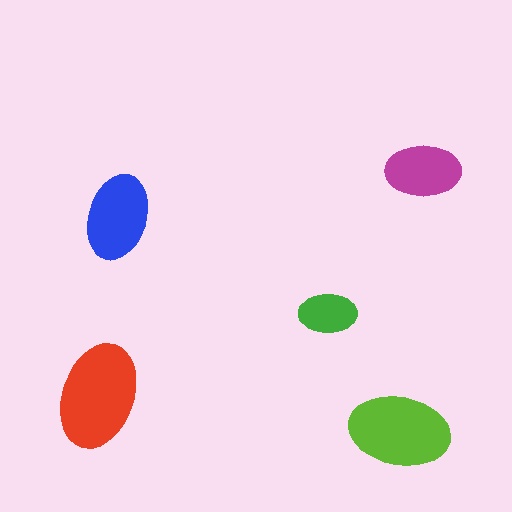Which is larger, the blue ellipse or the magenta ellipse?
The blue one.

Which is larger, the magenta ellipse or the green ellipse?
The magenta one.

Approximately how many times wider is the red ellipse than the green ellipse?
About 2 times wider.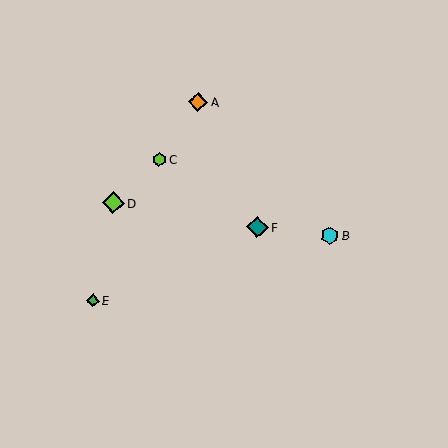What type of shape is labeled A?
Shape A is an orange diamond.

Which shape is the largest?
The lime diamond (labeled D) is the largest.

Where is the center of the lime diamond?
The center of the lime diamond is at (113, 203).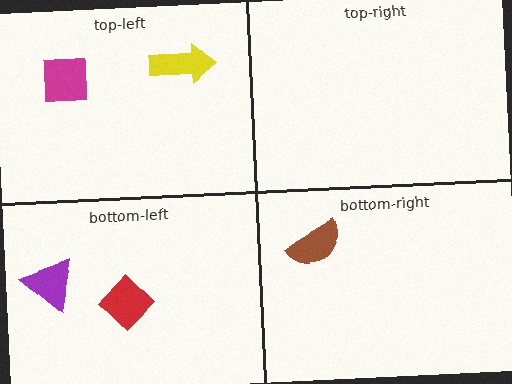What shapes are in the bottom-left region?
The purple triangle, the red diamond.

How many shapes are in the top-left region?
2.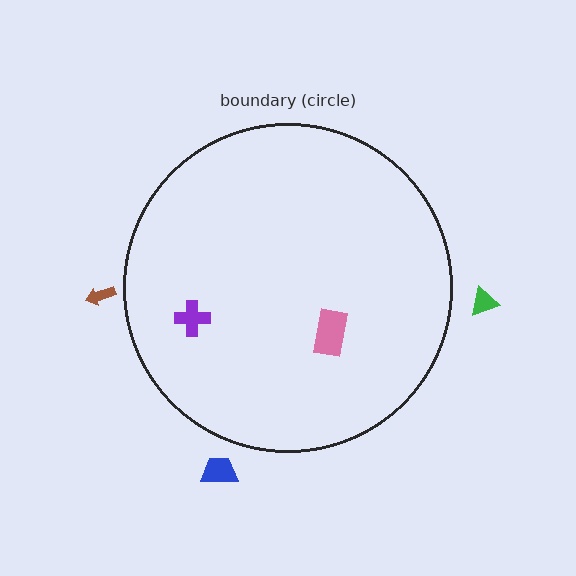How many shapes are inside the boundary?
2 inside, 3 outside.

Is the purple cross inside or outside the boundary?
Inside.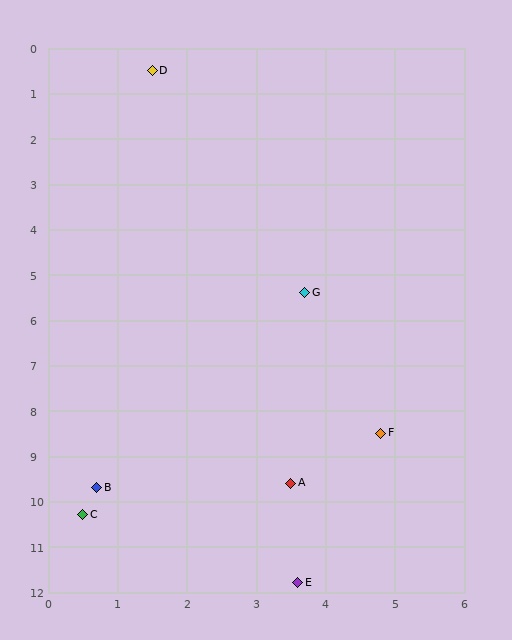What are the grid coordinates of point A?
Point A is at approximately (3.5, 9.6).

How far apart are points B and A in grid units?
Points B and A are about 2.8 grid units apart.